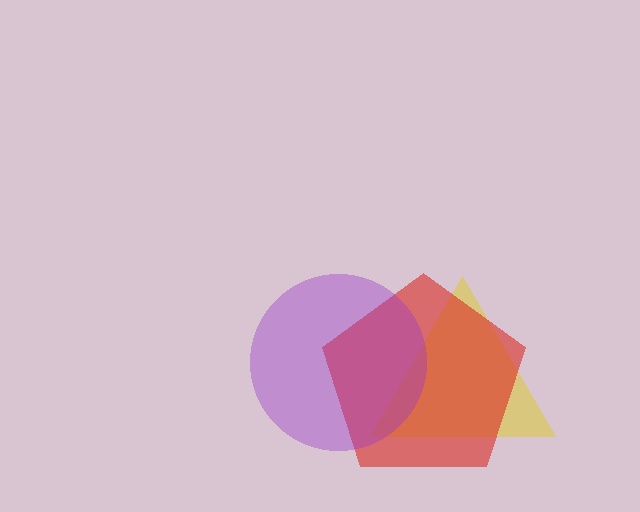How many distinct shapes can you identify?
There are 3 distinct shapes: a yellow triangle, a red pentagon, a purple circle.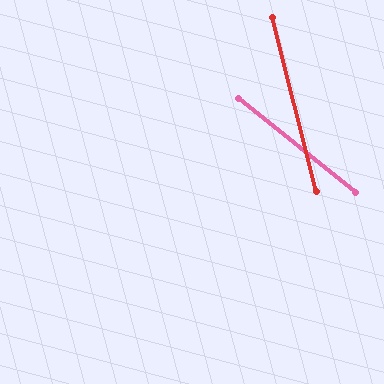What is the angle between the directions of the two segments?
Approximately 37 degrees.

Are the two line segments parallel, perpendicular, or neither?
Neither parallel nor perpendicular — they differ by about 37°.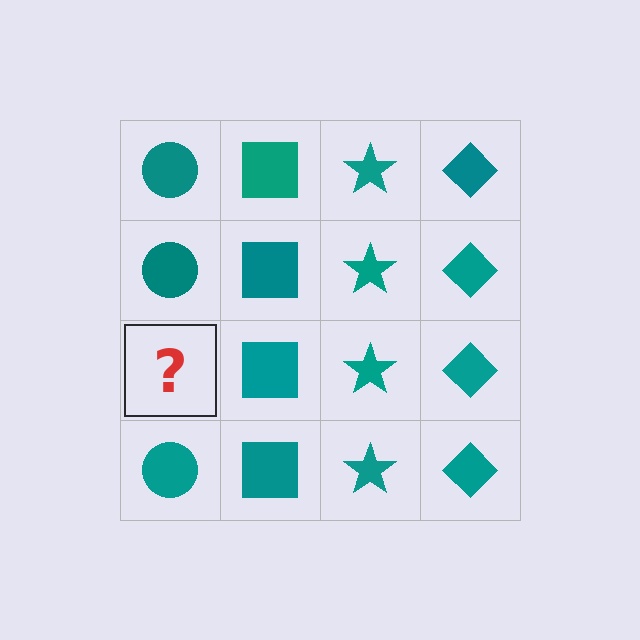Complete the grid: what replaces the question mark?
The question mark should be replaced with a teal circle.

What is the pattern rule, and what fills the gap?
The rule is that each column has a consistent shape. The gap should be filled with a teal circle.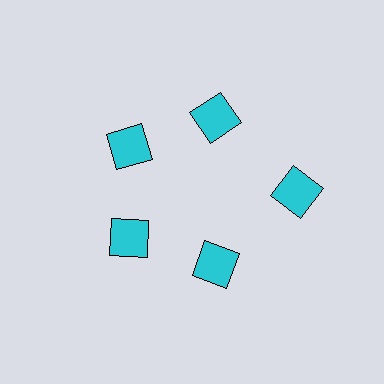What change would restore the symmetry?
The symmetry would be restored by moving it inward, back onto the ring so that all 5 squares sit at equal angles and equal distance from the center.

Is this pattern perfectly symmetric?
No. The 5 cyan squares are arranged in a ring, but one element near the 3 o'clock position is pushed outward from the center, breaking the 5-fold rotational symmetry.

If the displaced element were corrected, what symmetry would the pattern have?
It would have 5-fold rotational symmetry — the pattern would map onto itself every 72 degrees.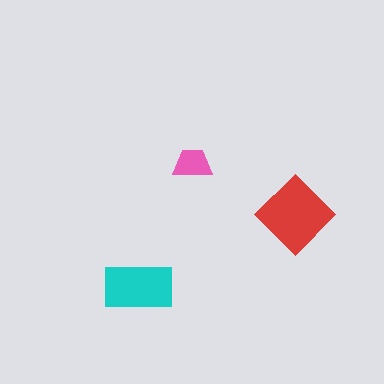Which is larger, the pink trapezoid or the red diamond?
The red diamond.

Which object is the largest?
The red diamond.